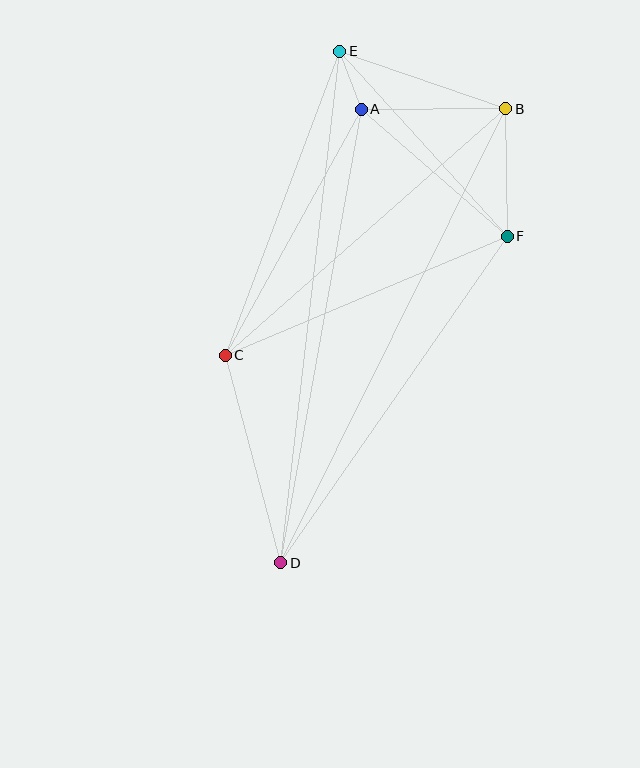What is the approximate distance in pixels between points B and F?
The distance between B and F is approximately 127 pixels.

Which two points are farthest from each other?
Points D and E are farthest from each other.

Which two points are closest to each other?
Points A and E are closest to each other.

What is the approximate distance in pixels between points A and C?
The distance between A and C is approximately 281 pixels.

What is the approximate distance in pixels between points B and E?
The distance between B and E is approximately 176 pixels.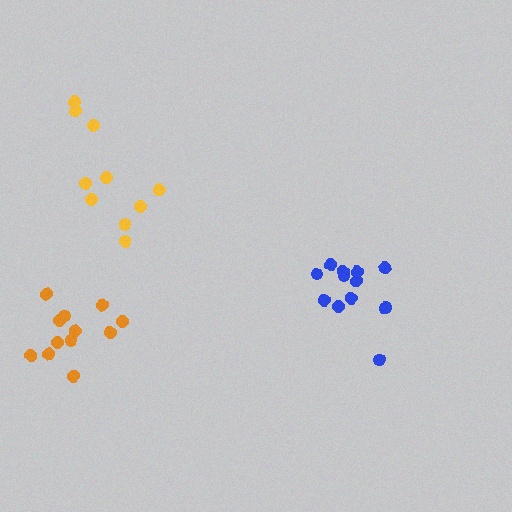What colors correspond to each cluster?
The clusters are colored: blue, orange, yellow.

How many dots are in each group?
Group 1: 13 dots, Group 2: 12 dots, Group 3: 10 dots (35 total).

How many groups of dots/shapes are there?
There are 3 groups.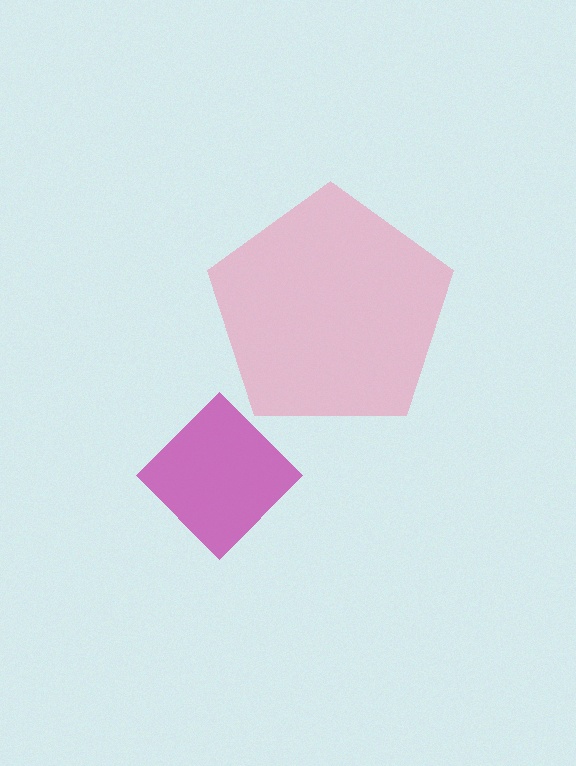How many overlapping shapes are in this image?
There are 2 overlapping shapes in the image.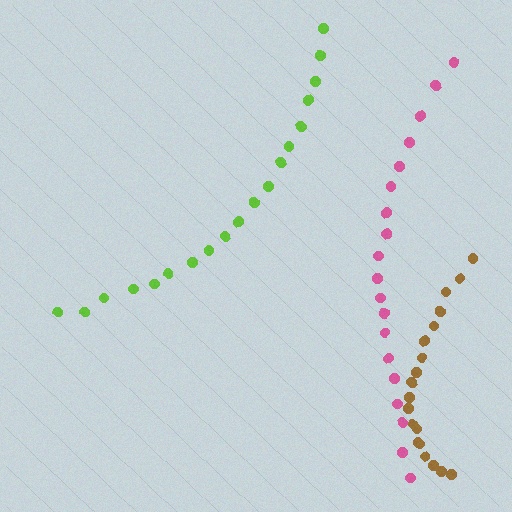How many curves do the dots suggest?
There are 3 distinct paths.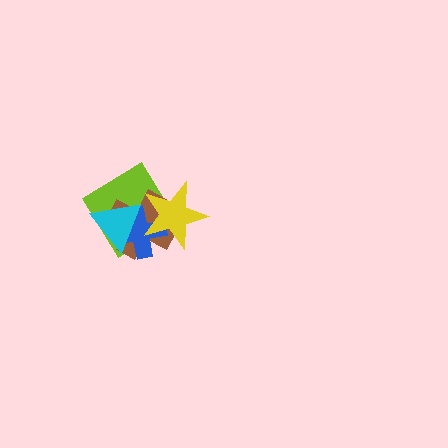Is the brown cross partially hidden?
Yes, it is partially covered by another shape.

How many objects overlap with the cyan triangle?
4 objects overlap with the cyan triangle.